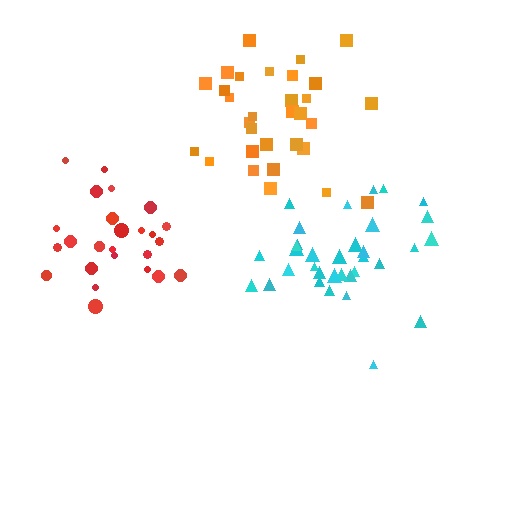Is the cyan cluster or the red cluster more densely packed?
Red.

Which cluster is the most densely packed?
Red.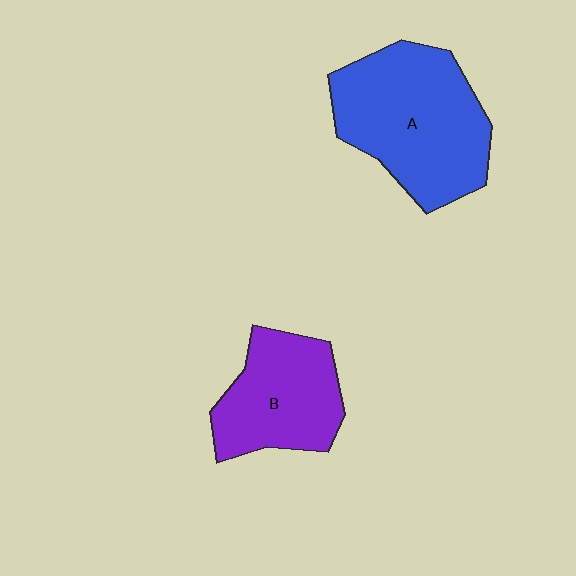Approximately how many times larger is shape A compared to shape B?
Approximately 1.5 times.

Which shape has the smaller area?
Shape B (purple).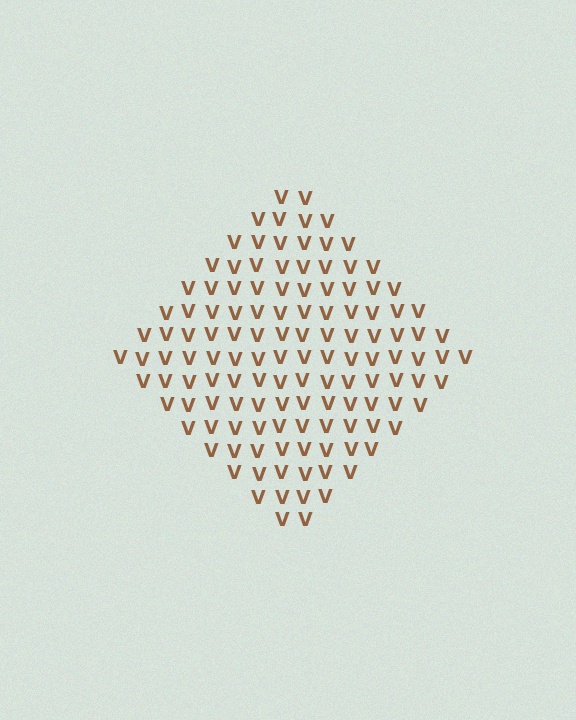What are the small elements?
The small elements are letter V's.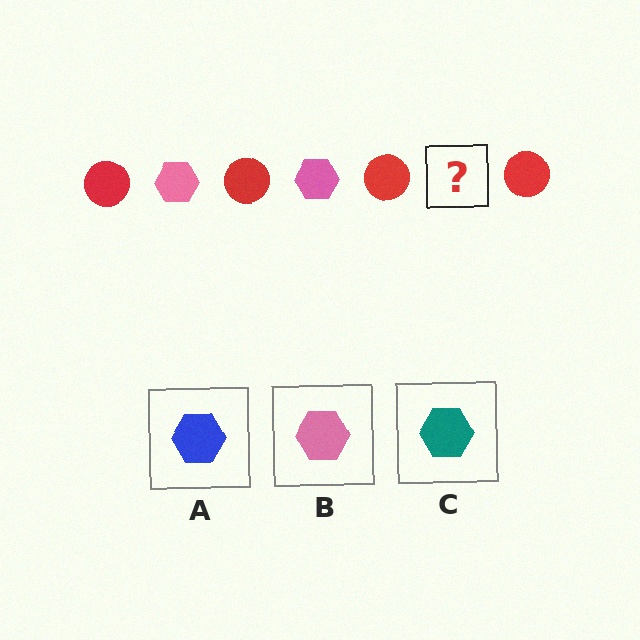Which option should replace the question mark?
Option B.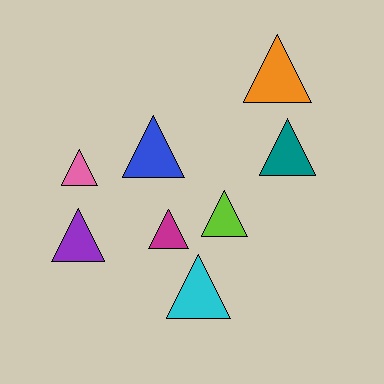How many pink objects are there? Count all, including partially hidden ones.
There is 1 pink object.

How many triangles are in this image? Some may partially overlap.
There are 8 triangles.